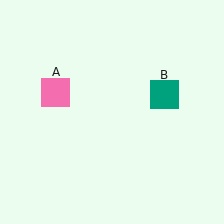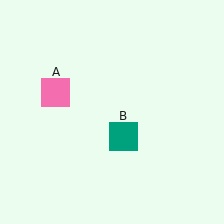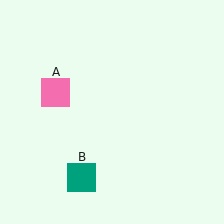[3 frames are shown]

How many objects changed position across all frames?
1 object changed position: teal square (object B).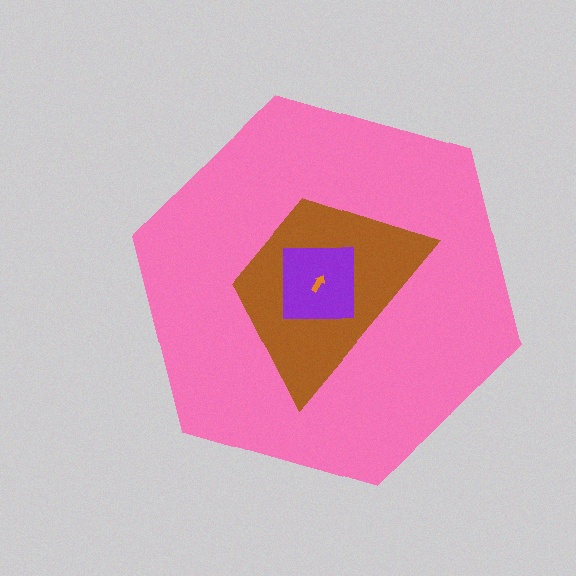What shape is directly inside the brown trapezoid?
The purple square.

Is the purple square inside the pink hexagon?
Yes.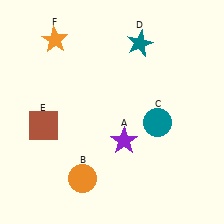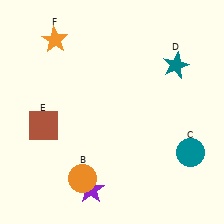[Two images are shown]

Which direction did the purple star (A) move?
The purple star (A) moved down.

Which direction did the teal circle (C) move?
The teal circle (C) moved right.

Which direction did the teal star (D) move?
The teal star (D) moved right.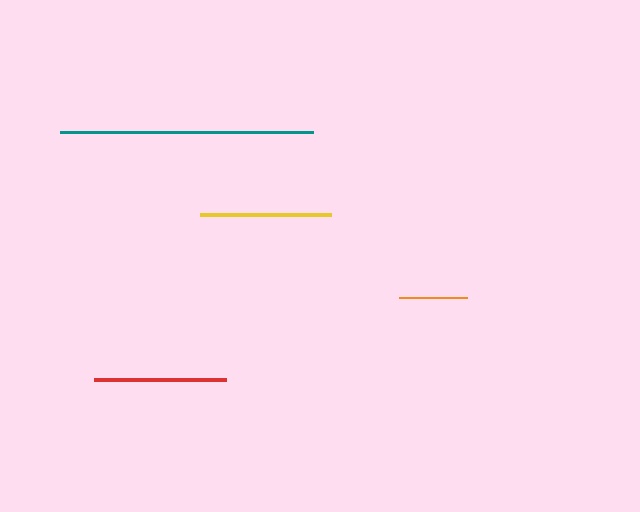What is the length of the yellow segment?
The yellow segment is approximately 131 pixels long.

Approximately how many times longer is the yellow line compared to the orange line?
The yellow line is approximately 1.9 times the length of the orange line.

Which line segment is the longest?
The teal line is the longest at approximately 253 pixels.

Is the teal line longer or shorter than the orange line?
The teal line is longer than the orange line.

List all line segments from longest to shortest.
From longest to shortest: teal, red, yellow, orange.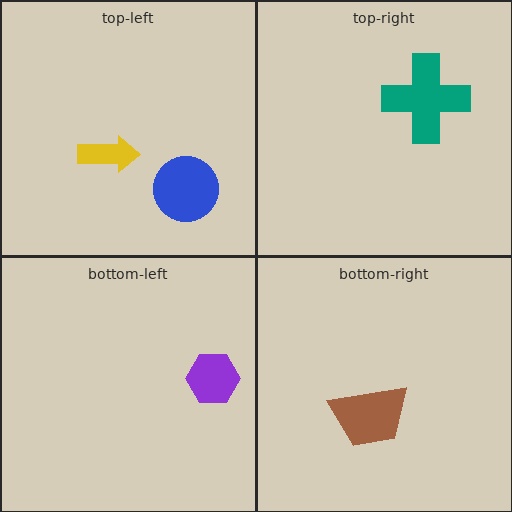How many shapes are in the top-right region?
1.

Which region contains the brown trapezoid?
The bottom-right region.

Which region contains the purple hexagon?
The bottom-left region.